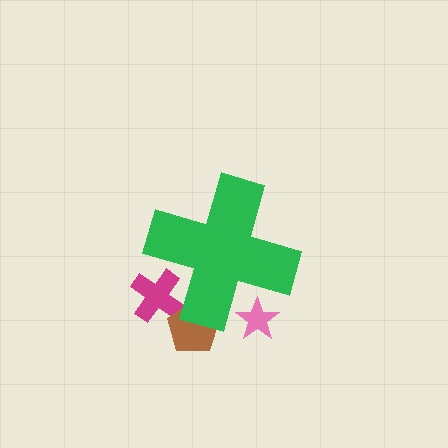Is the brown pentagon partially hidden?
Yes, the brown pentagon is partially hidden behind the green cross.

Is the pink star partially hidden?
Yes, the pink star is partially hidden behind the green cross.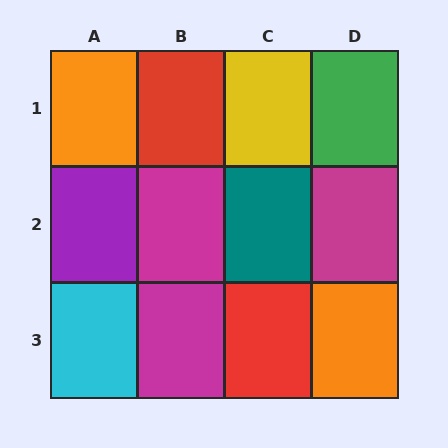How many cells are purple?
1 cell is purple.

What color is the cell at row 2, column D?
Magenta.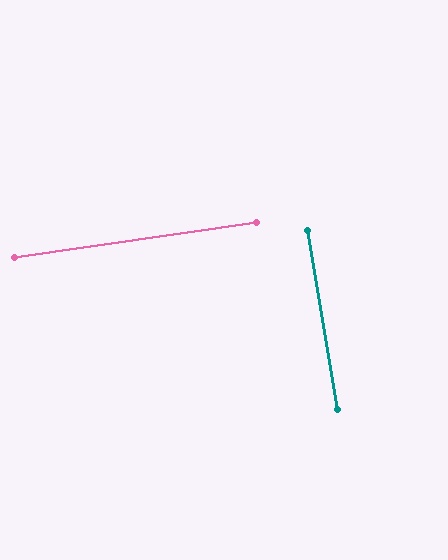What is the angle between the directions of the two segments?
Approximately 89 degrees.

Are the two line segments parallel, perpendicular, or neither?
Perpendicular — they meet at approximately 89°.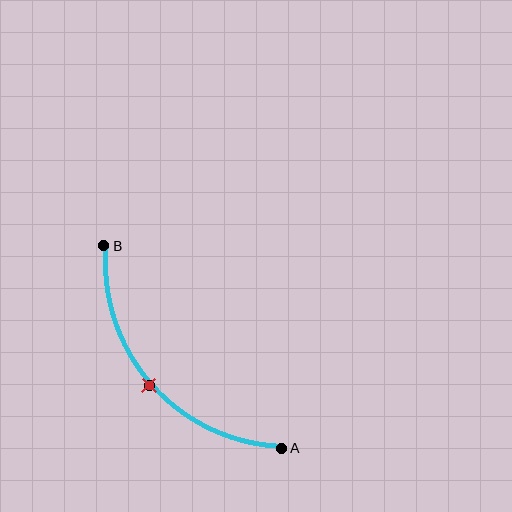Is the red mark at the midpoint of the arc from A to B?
Yes. The red mark lies on the arc at equal arc-length from both A and B — it is the arc midpoint.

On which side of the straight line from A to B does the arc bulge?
The arc bulges below and to the left of the straight line connecting A and B.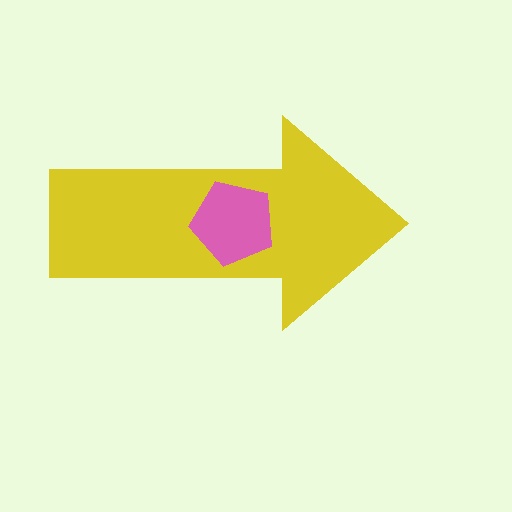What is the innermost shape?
The pink pentagon.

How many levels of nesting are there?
2.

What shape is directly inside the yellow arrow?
The pink pentagon.